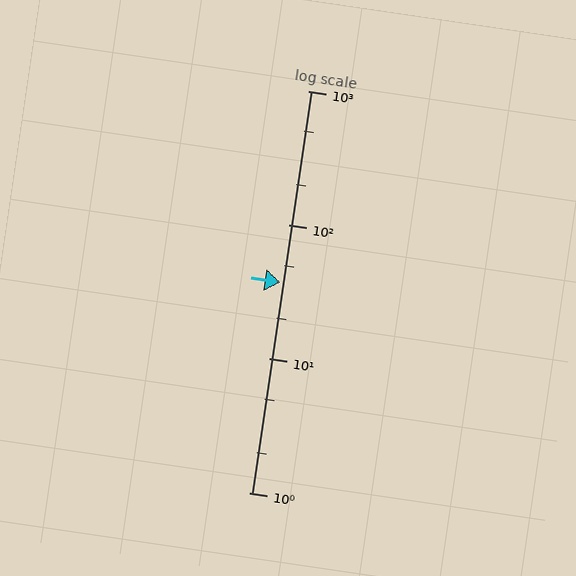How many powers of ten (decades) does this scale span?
The scale spans 3 decades, from 1 to 1000.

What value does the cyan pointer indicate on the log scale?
The pointer indicates approximately 37.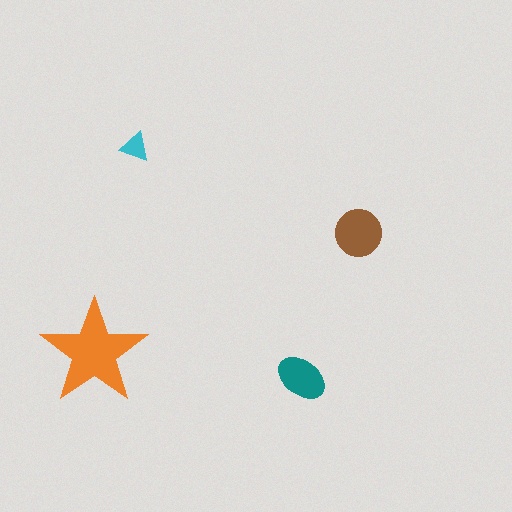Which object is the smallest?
The cyan triangle.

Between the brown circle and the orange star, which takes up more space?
The orange star.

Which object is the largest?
The orange star.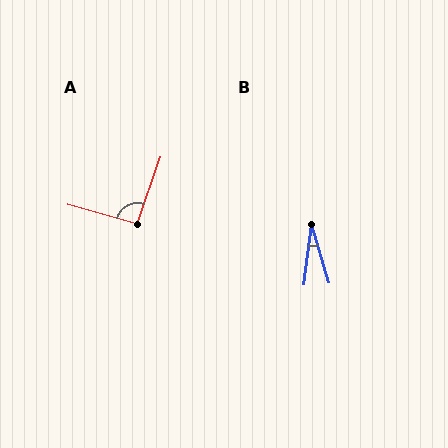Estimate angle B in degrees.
Approximately 24 degrees.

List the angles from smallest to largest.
B (24°), A (93°).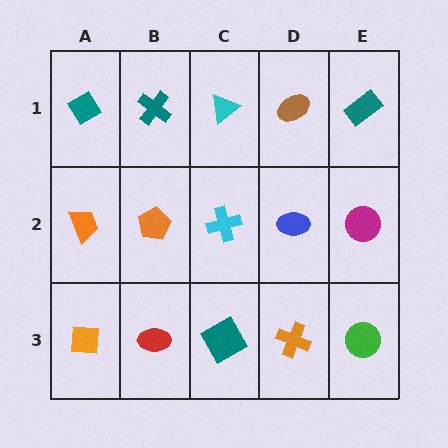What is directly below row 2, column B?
A red ellipse.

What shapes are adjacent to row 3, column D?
A blue ellipse (row 2, column D), a teal square (row 3, column C), a green circle (row 3, column E).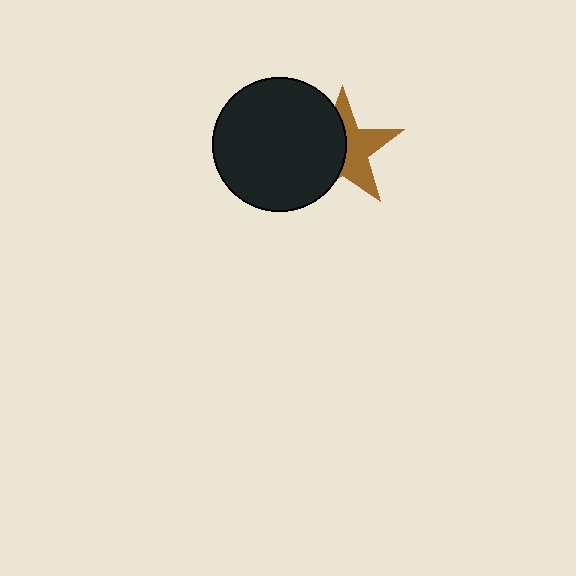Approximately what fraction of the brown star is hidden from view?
Roughly 50% of the brown star is hidden behind the black circle.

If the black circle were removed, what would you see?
You would see the complete brown star.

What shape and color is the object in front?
The object in front is a black circle.